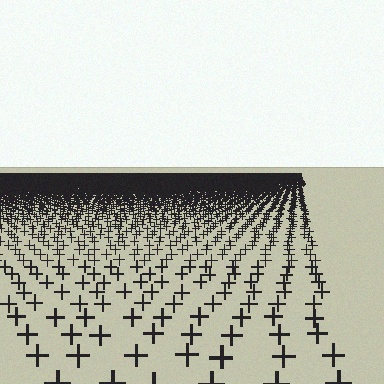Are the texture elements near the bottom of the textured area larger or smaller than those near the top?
Larger. Near the bottom, elements are closer to the viewer and appear at a bigger on-screen size.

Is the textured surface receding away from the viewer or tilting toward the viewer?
The surface is receding away from the viewer. Texture elements get smaller and denser toward the top.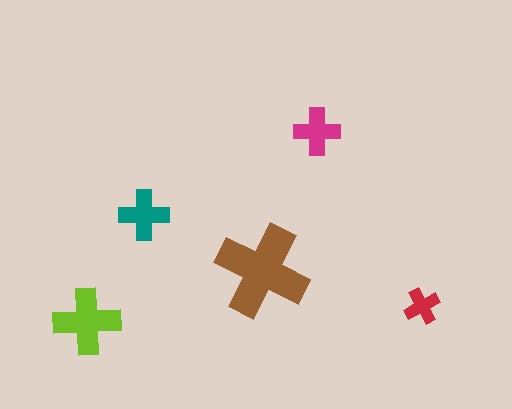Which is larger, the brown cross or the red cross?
The brown one.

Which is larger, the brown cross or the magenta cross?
The brown one.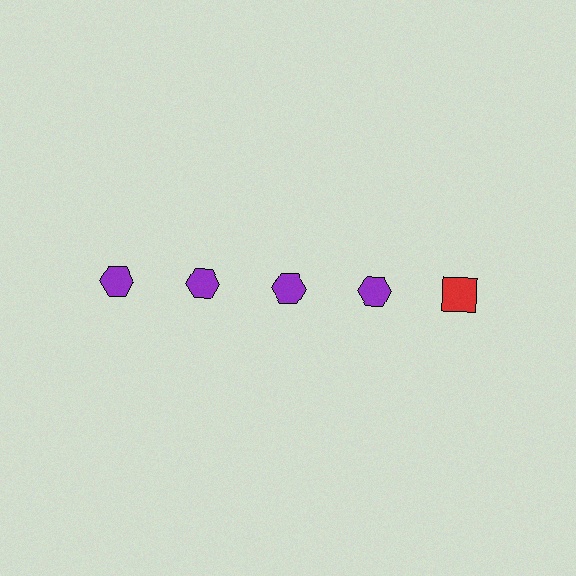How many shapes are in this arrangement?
There are 5 shapes arranged in a grid pattern.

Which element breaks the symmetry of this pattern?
The red square in the top row, rightmost column breaks the symmetry. All other shapes are purple hexagons.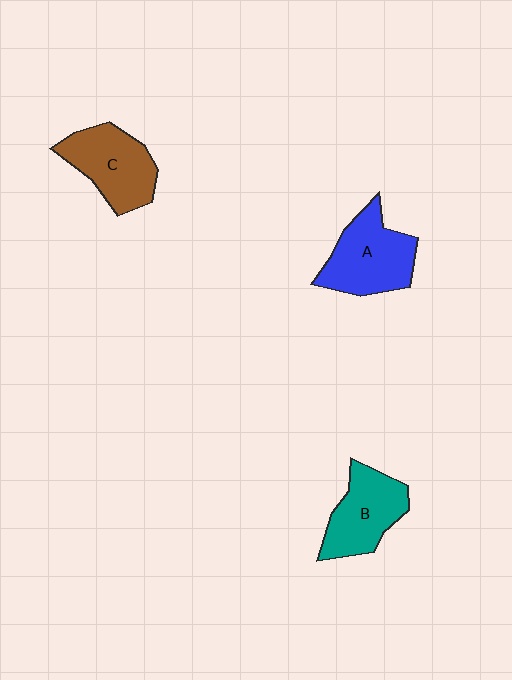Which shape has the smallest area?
Shape B (teal).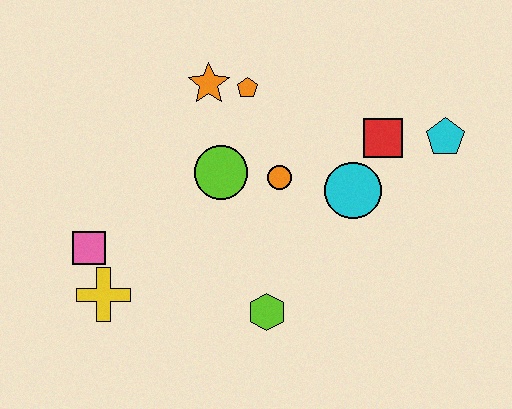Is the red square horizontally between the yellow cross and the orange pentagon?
No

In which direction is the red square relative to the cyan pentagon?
The red square is to the left of the cyan pentagon.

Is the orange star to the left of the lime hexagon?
Yes